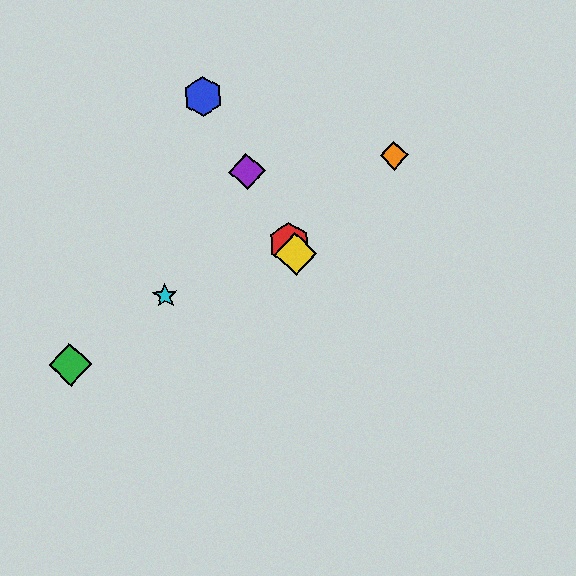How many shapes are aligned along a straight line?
4 shapes (the red hexagon, the blue hexagon, the yellow diamond, the purple diamond) are aligned along a straight line.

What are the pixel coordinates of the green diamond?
The green diamond is at (70, 365).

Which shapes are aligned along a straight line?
The red hexagon, the blue hexagon, the yellow diamond, the purple diamond are aligned along a straight line.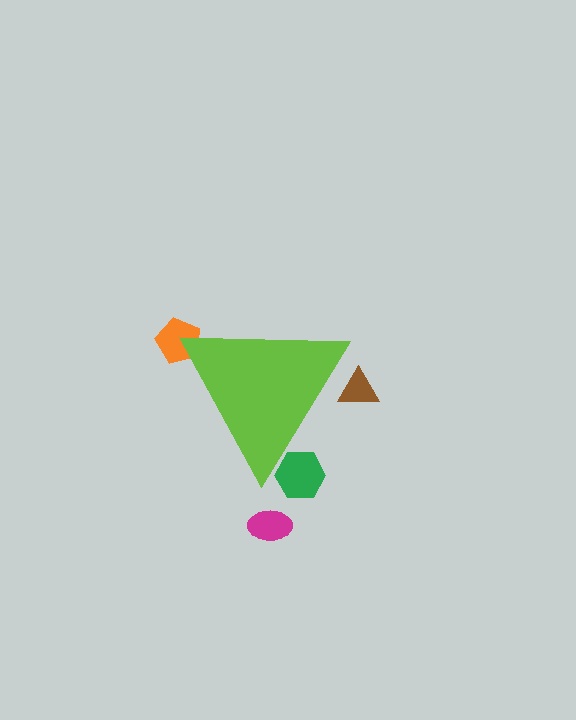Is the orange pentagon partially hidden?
Yes, the orange pentagon is partially hidden behind the lime triangle.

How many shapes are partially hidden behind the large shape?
3 shapes are partially hidden.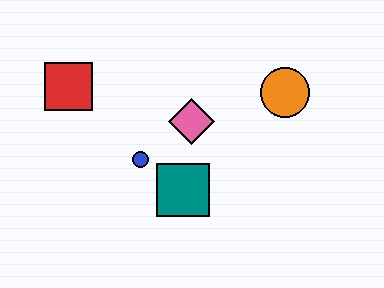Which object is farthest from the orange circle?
The red square is farthest from the orange circle.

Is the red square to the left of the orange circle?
Yes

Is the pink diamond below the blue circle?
No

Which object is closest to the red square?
The blue circle is closest to the red square.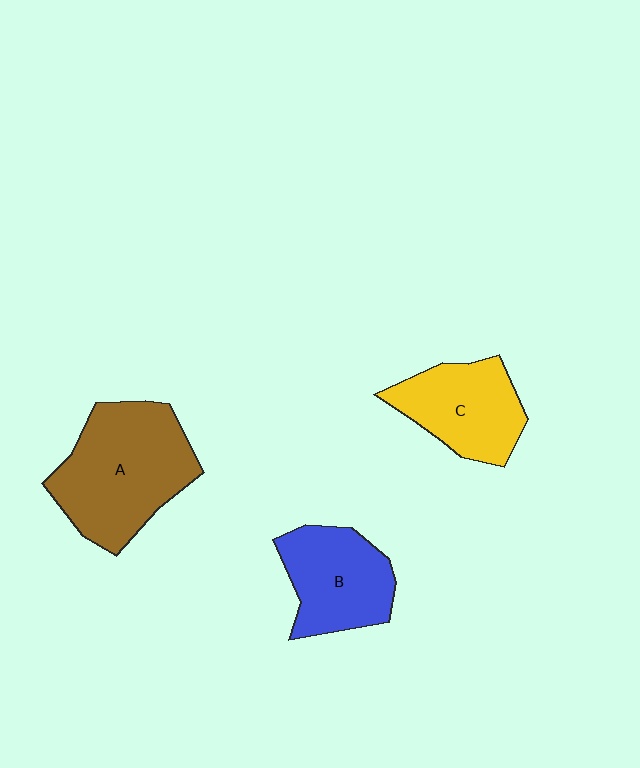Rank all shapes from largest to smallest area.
From largest to smallest: A (brown), B (blue), C (yellow).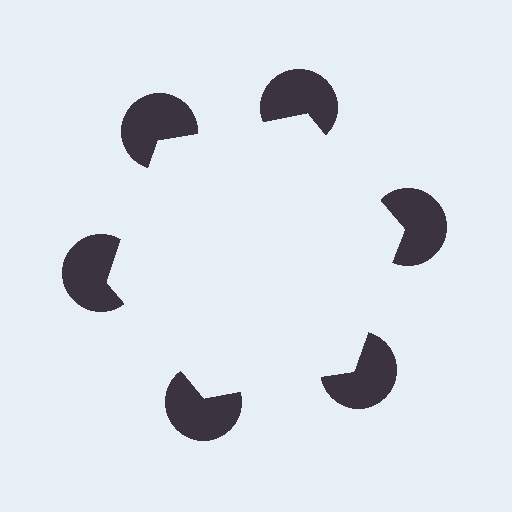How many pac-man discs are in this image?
There are 6 — one at each vertex of the illusory hexagon.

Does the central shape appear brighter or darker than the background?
It typically appears slightly brighter than the background, even though no actual brightness change is drawn.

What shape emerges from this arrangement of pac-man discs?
An illusory hexagon — its edges are inferred from the aligned wedge cuts in the pac-man discs, not physically drawn.